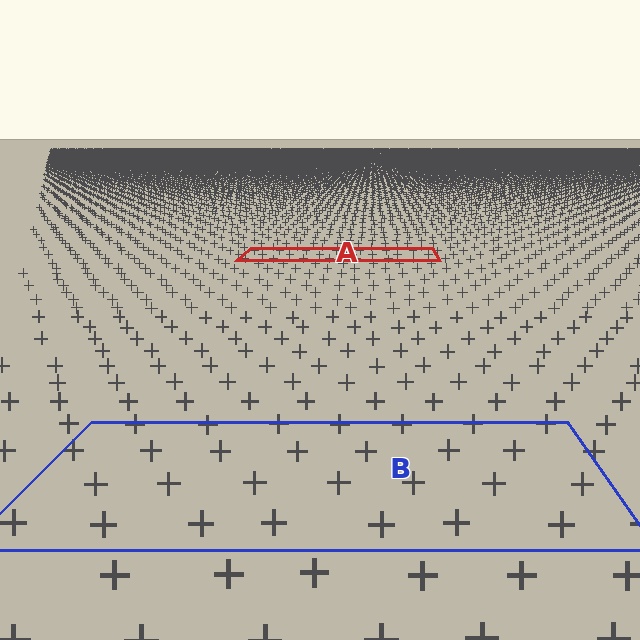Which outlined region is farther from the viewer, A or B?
Region A is farther from the viewer — the texture elements inside it appear smaller and more densely packed.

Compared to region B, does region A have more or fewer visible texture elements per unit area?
Region A has more texture elements per unit area — they are packed more densely because it is farther away.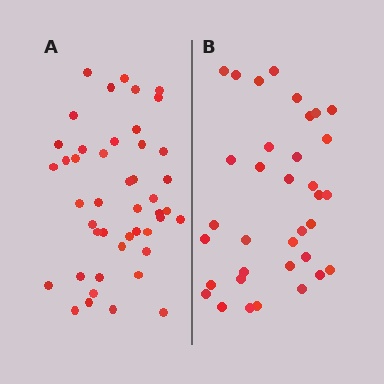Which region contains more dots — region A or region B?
Region A (the left region) has more dots.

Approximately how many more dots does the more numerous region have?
Region A has roughly 10 or so more dots than region B.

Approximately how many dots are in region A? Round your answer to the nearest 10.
About 40 dots. (The exact count is 45, which rounds to 40.)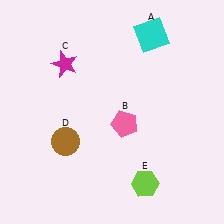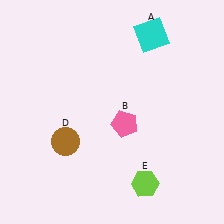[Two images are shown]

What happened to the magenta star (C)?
The magenta star (C) was removed in Image 2. It was in the top-left area of Image 1.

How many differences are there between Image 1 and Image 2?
There is 1 difference between the two images.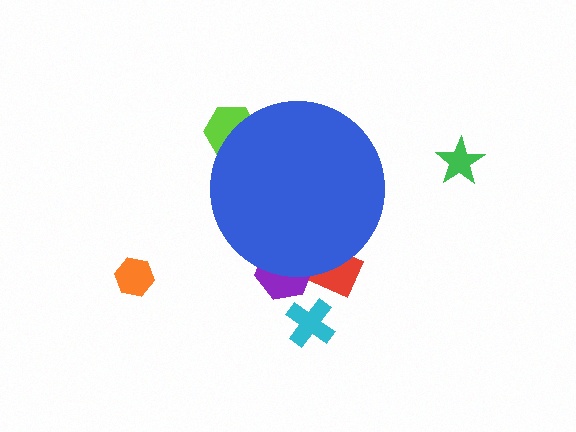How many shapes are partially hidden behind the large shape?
3 shapes are partially hidden.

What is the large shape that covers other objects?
A blue circle.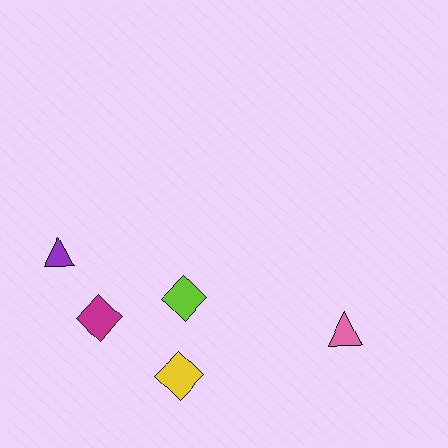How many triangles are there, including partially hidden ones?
There are 2 triangles.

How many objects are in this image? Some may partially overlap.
There are 5 objects.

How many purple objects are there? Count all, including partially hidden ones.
There is 1 purple object.